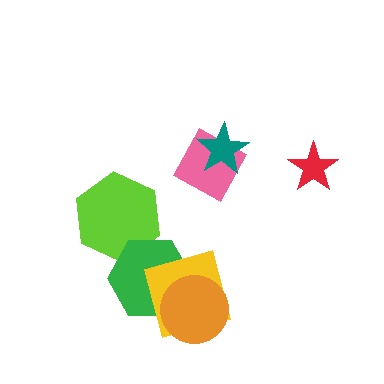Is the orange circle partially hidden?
No, no other shape covers it.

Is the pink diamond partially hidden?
Yes, it is partially covered by another shape.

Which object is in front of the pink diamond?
The teal star is in front of the pink diamond.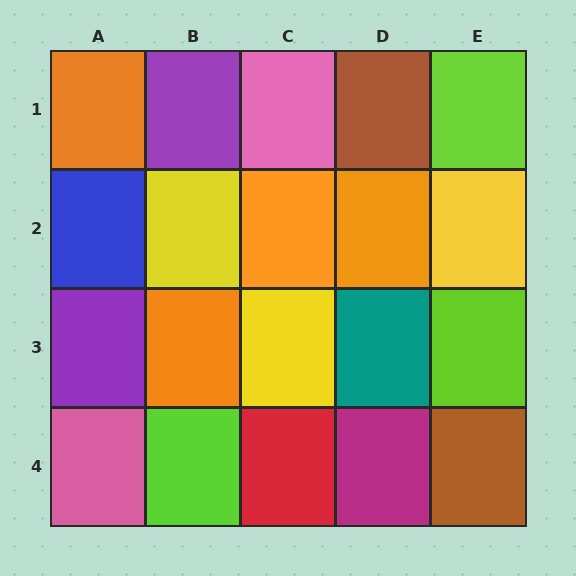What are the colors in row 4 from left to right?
Pink, lime, red, magenta, brown.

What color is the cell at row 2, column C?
Orange.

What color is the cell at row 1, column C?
Pink.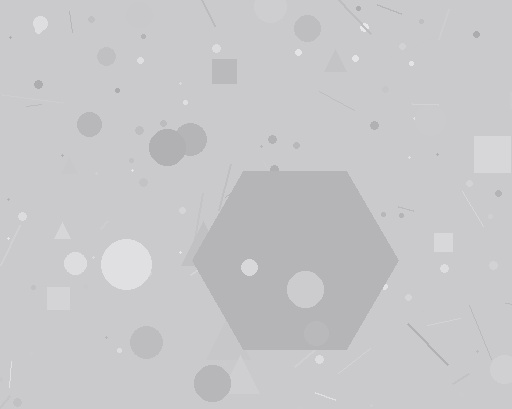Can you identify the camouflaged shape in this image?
The camouflaged shape is a hexagon.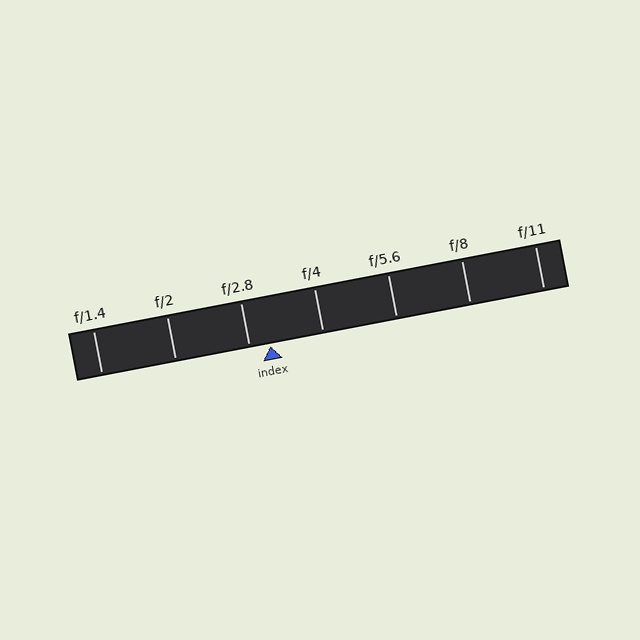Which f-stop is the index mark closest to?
The index mark is closest to f/2.8.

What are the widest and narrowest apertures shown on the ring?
The widest aperture shown is f/1.4 and the narrowest is f/11.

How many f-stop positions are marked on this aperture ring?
There are 7 f-stop positions marked.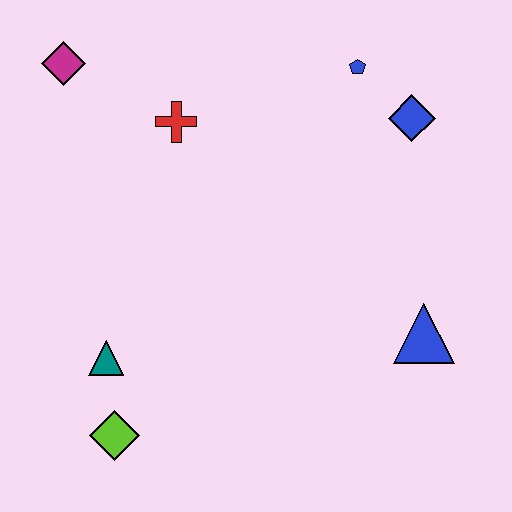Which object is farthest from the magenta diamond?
The blue triangle is farthest from the magenta diamond.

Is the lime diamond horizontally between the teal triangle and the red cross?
Yes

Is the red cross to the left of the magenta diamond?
No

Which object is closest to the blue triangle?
The blue diamond is closest to the blue triangle.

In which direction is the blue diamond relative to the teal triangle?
The blue diamond is to the right of the teal triangle.